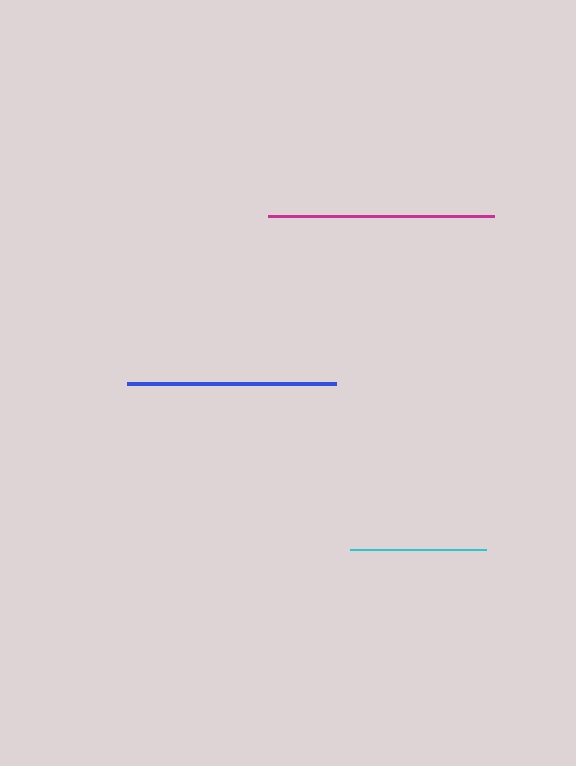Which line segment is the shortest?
The cyan line is the shortest at approximately 136 pixels.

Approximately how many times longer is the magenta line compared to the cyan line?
The magenta line is approximately 1.7 times the length of the cyan line.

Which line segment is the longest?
The magenta line is the longest at approximately 226 pixels.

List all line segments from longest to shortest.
From longest to shortest: magenta, blue, cyan.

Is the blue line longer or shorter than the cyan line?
The blue line is longer than the cyan line.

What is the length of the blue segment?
The blue segment is approximately 209 pixels long.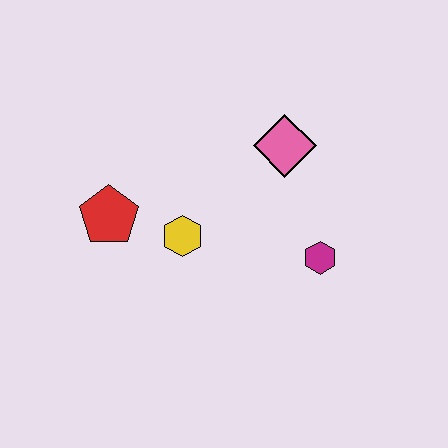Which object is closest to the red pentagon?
The yellow hexagon is closest to the red pentagon.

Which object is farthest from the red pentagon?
The magenta hexagon is farthest from the red pentagon.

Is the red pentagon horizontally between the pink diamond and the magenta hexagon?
No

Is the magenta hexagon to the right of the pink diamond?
Yes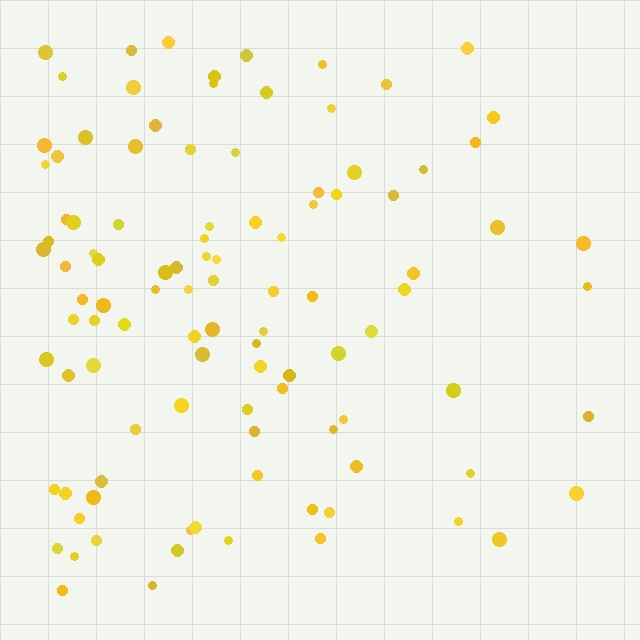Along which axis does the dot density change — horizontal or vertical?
Horizontal.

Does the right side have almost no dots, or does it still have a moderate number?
Still a moderate number, just noticeably fewer than the left.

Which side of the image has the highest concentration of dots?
The left.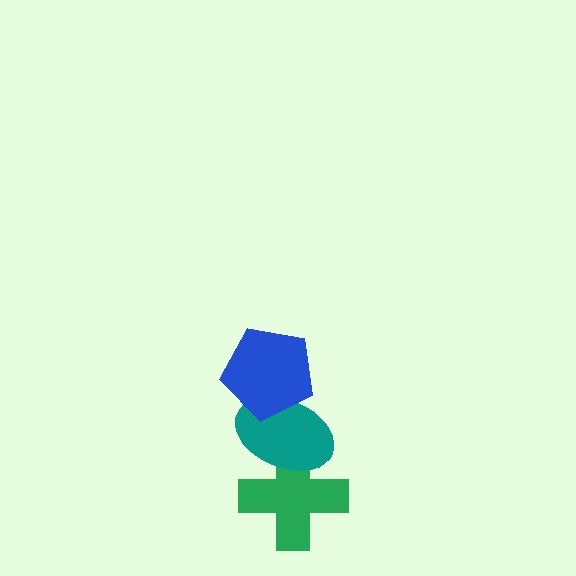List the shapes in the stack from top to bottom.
From top to bottom: the blue pentagon, the teal ellipse, the green cross.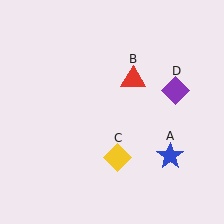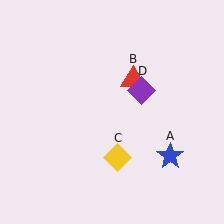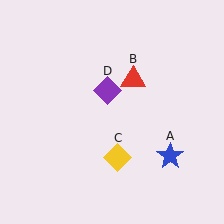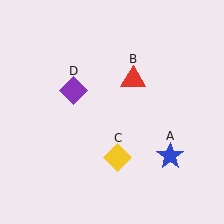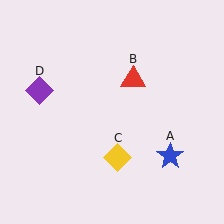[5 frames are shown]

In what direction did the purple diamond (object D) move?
The purple diamond (object D) moved left.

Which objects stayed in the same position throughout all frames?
Blue star (object A) and red triangle (object B) and yellow diamond (object C) remained stationary.